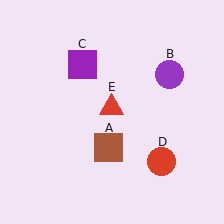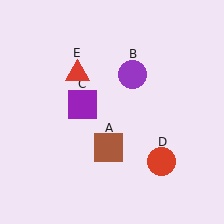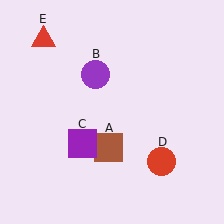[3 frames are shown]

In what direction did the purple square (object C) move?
The purple square (object C) moved down.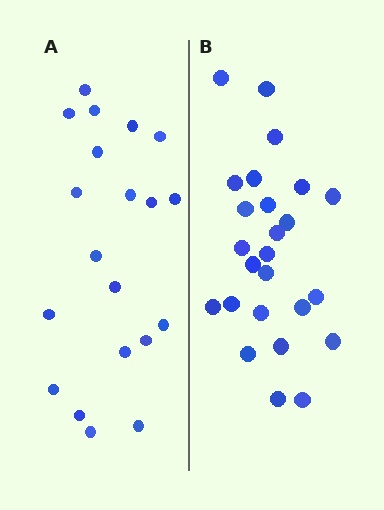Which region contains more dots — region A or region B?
Region B (the right region) has more dots.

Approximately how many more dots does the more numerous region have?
Region B has about 5 more dots than region A.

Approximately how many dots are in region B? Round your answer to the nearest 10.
About 20 dots. (The exact count is 25, which rounds to 20.)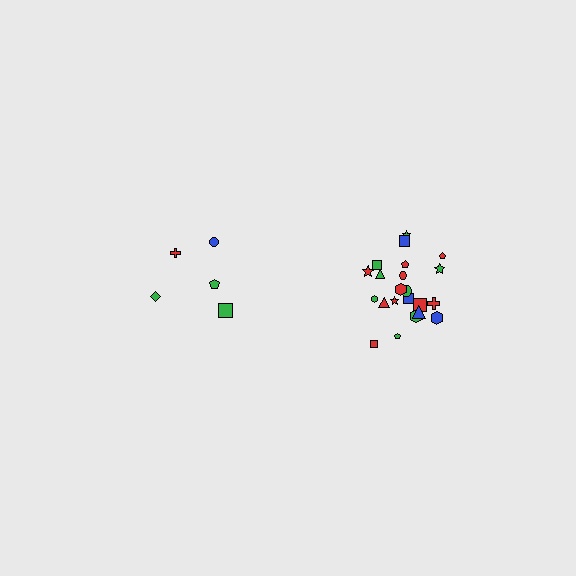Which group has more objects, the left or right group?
The right group.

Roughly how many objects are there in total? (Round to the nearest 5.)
Roughly 25 objects in total.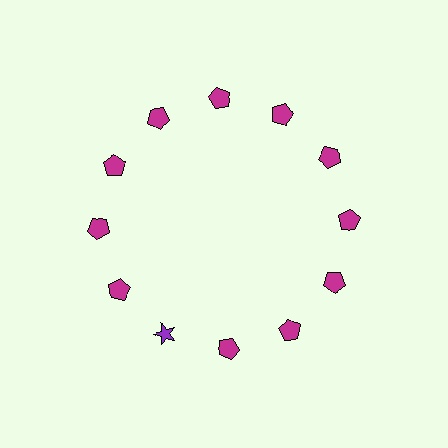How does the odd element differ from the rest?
It differs in both color (purple instead of magenta) and shape (star instead of pentagon).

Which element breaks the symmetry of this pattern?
The purple star at roughly the 7 o'clock position breaks the symmetry. All other shapes are magenta pentagons.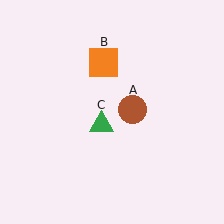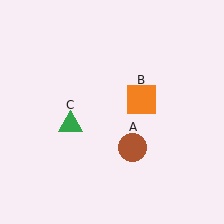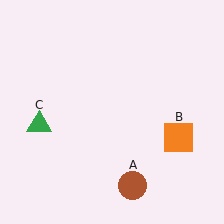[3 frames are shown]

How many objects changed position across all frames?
3 objects changed position: brown circle (object A), orange square (object B), green triangle (object C).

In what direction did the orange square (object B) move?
The orange square (object B) moved down and to the right.